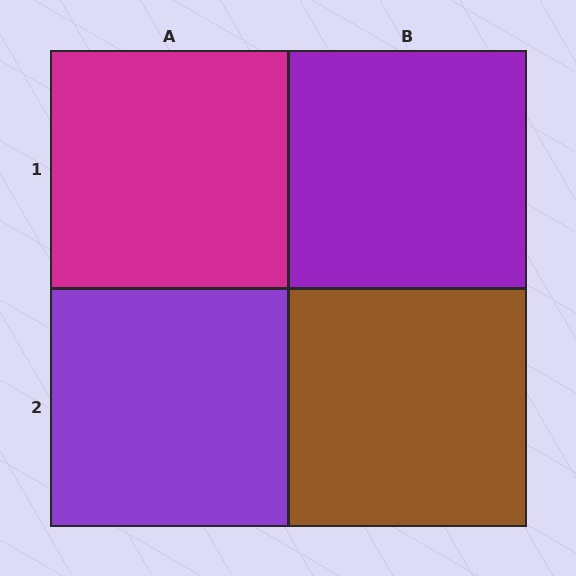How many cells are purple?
2 cells are purple.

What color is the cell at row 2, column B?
Brown.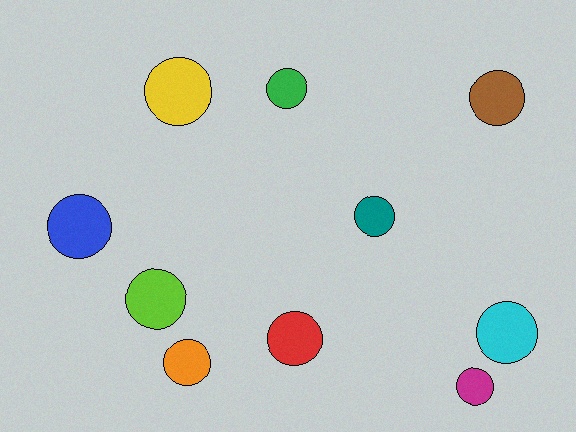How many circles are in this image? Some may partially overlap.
There are 10 circles.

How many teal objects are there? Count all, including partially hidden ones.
There is 1 teal object.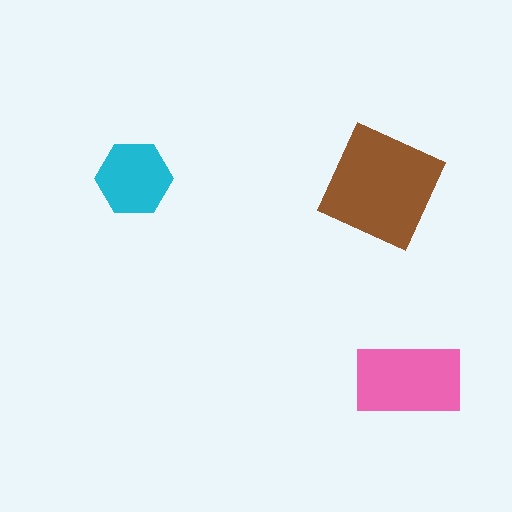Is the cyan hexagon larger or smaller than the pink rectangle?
Smaller.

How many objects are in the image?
There are 3 objects in the image.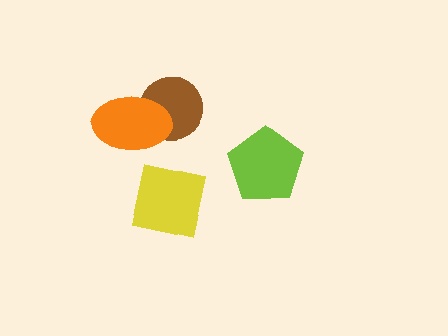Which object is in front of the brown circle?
The orange ellipse is in front of the brown circle.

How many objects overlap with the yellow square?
0 objects overlap with the yellow square.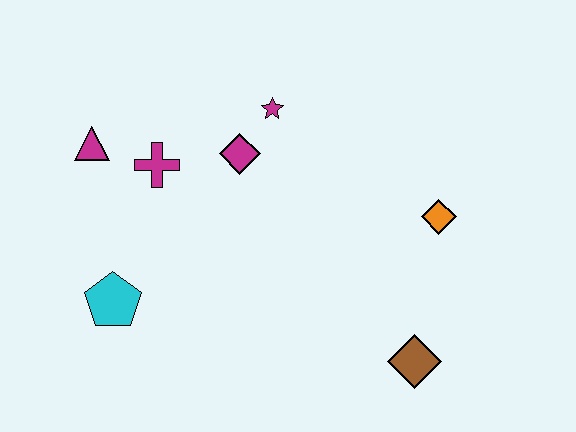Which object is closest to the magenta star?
The magenta diamond is closest to the magenta star.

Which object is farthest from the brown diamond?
The magenta triangle is farthest from the brown diamond.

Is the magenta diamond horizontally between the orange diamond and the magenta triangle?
Yes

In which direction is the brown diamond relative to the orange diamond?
The brown diamond is below the orange diamond.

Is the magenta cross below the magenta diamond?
Yes